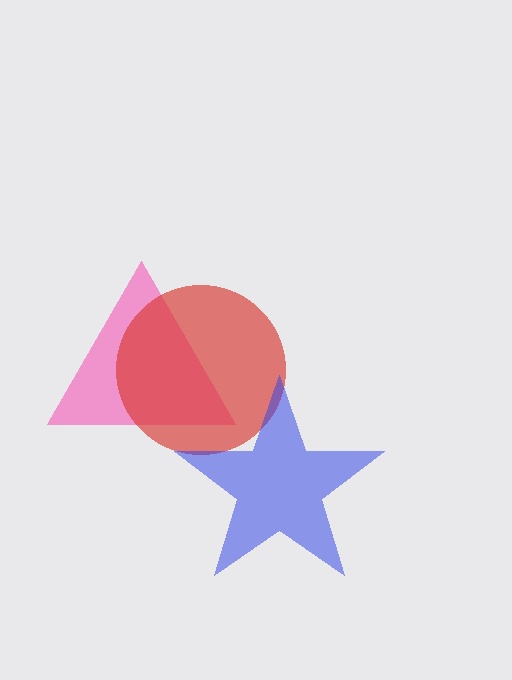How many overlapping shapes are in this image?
There are 3 overlapping shapes in the image.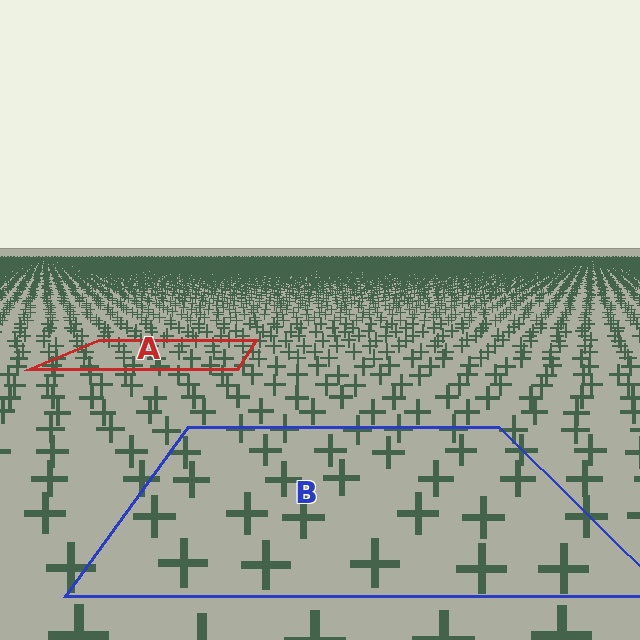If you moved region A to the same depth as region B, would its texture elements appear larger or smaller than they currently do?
They would appear larger. At a closer depth, the same texture elements are projected at a bigger on-screen size.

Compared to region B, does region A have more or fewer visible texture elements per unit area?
Region A has more texture elements per unit area — they are packed more densely because it is farther away.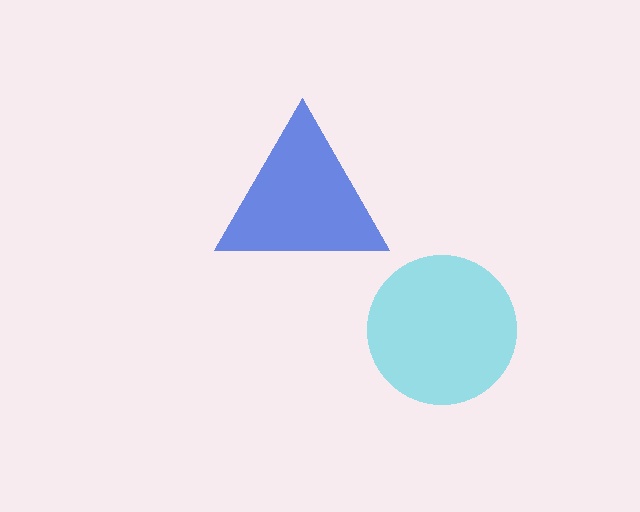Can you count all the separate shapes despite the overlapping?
Yes, there are 2 separate shapes.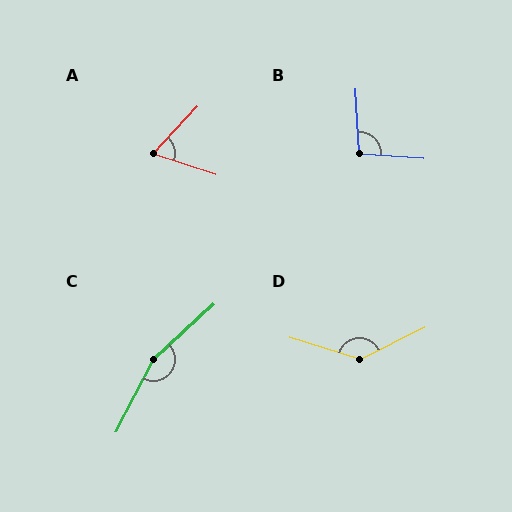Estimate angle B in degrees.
Approximately 97 degrees.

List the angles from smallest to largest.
A (65°), B (97°), D (136°), C (160°).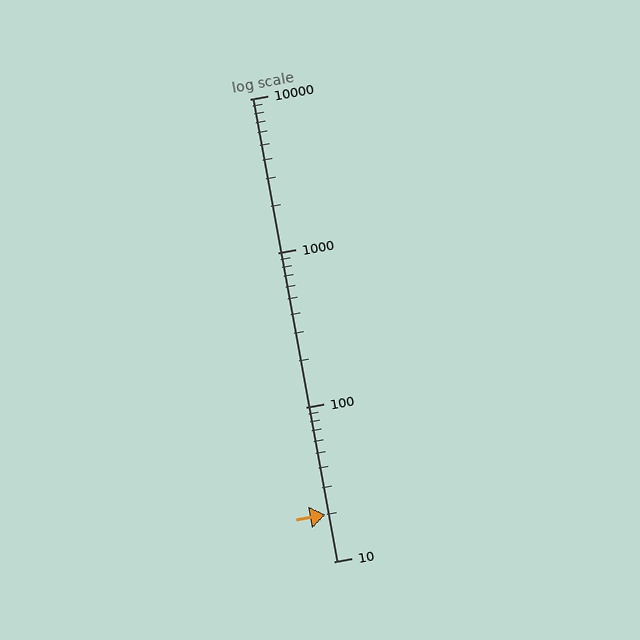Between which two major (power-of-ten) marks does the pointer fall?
The pointer is between 10 and 100.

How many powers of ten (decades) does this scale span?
The scale spans 3 decades, from 10 to 10000.